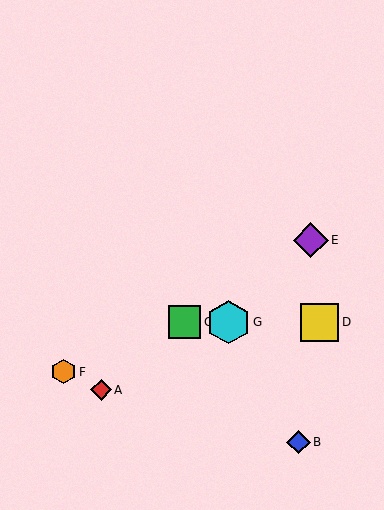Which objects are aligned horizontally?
Objects C, D, G are aligned horizontally.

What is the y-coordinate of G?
Object G is at y≈322.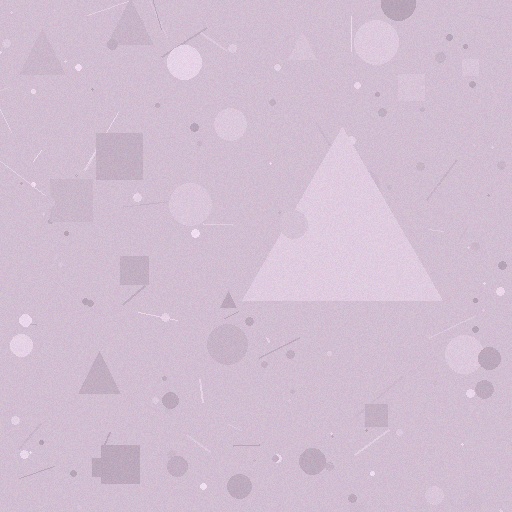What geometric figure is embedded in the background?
A triangle is embedded in the background.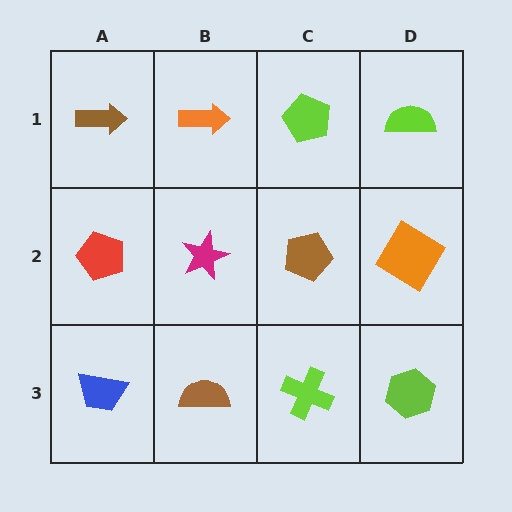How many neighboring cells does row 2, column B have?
4.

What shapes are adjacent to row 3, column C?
A brown pentagon (row 2, column C), a brown semicircle (row 3, column B), a lime hexagon (row 3, column D).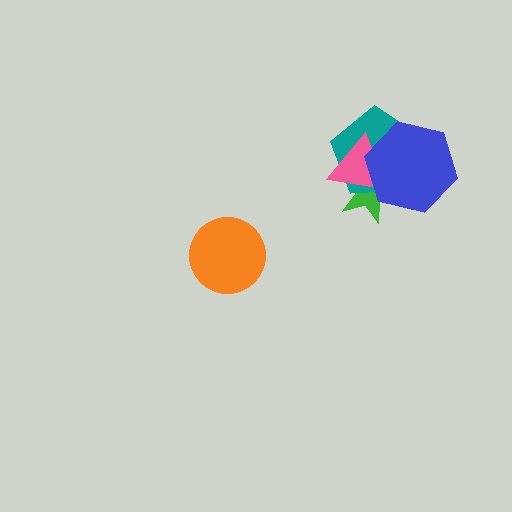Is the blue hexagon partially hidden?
No, no other shape covers it.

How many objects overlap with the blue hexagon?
3 objects overlap with the blue hexagon.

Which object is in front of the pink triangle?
The blue hexagon is in front of the pink triangle.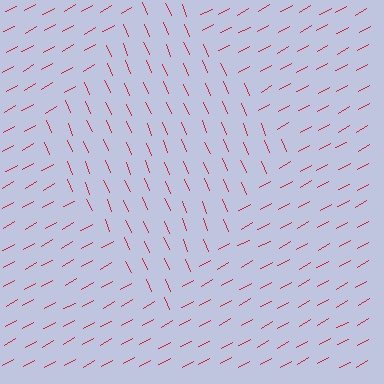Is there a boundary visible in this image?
Yes, there is a texture boundary formed by a change in line orientation.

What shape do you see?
I see a diamond.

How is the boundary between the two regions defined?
The boundary is defined purely by a change in line orientation (approximately 84 degrees difference). All lines are the same color and thickness.